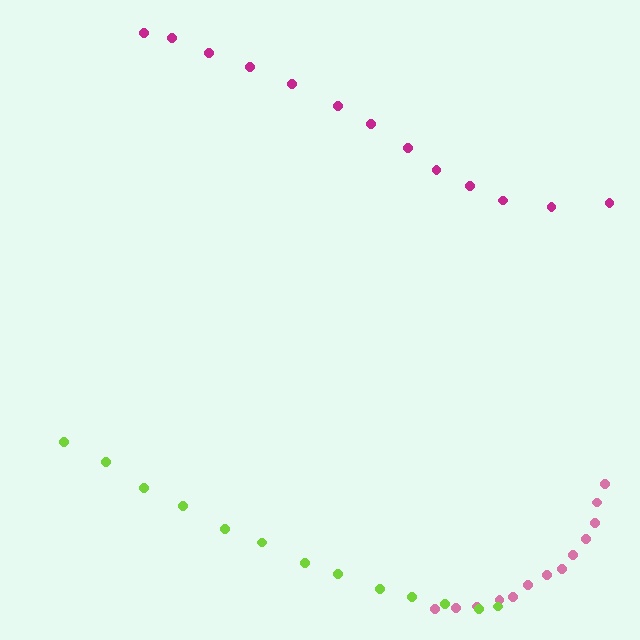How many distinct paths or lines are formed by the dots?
There are 3 distinct paths.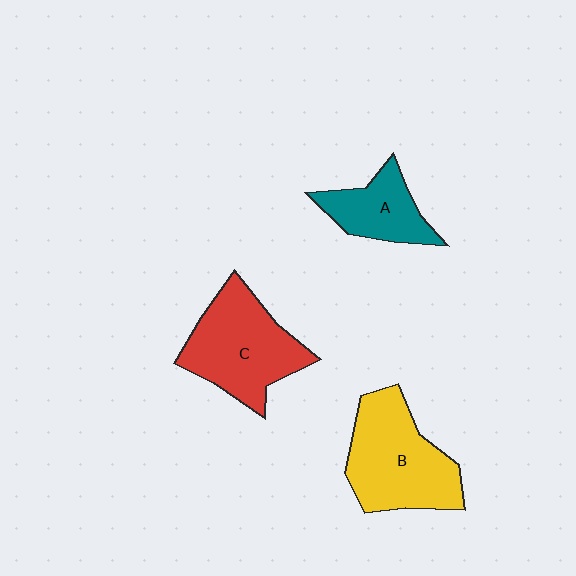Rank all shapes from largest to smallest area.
From largest to smallest: B (yellow), C (red), A (teal).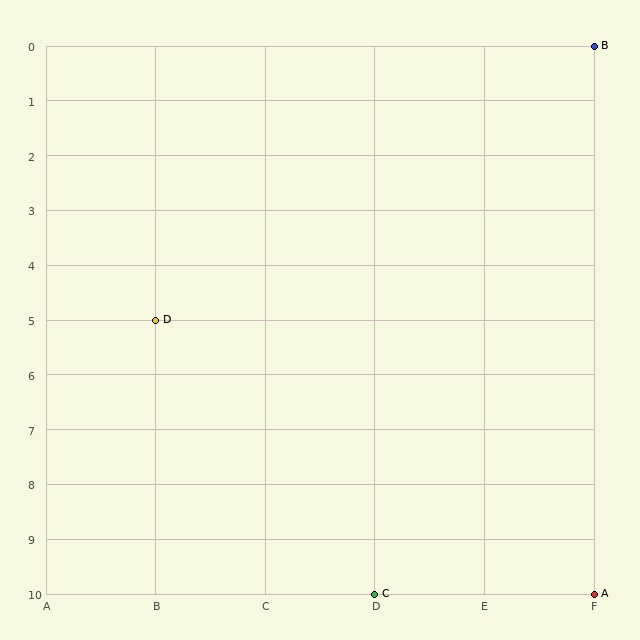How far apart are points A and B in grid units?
Points A and B are 10 rows apart.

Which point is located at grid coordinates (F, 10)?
Point A is at (F, 10).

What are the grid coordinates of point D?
Point D is at grid coordinates (B, 5).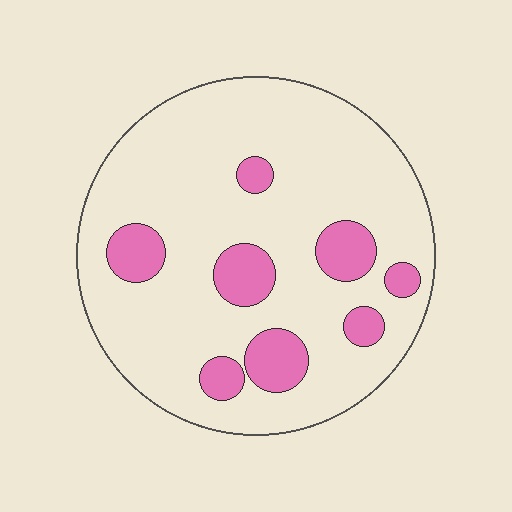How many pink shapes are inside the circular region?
8.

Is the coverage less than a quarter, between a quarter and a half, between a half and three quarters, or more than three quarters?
Less than a quarter.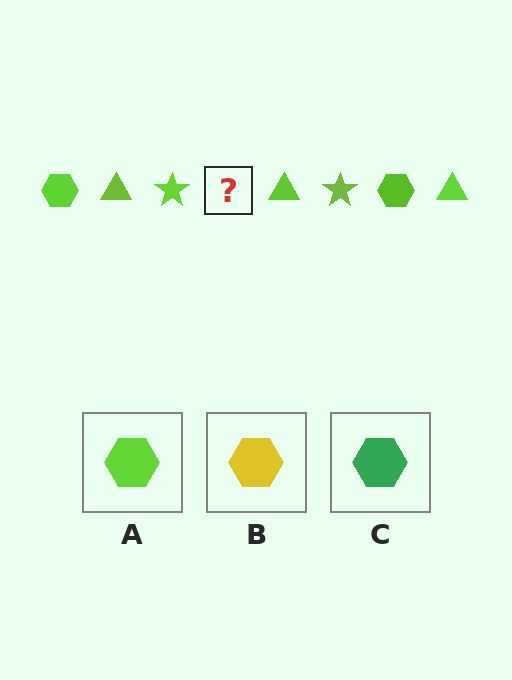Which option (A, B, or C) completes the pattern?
A.